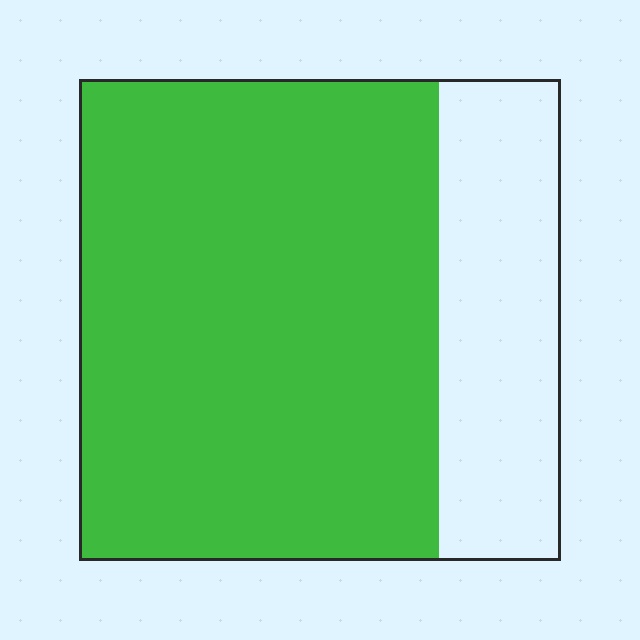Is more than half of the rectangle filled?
Yes.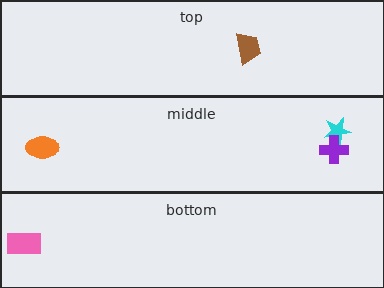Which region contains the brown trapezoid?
The top region.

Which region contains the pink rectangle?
The bottom region.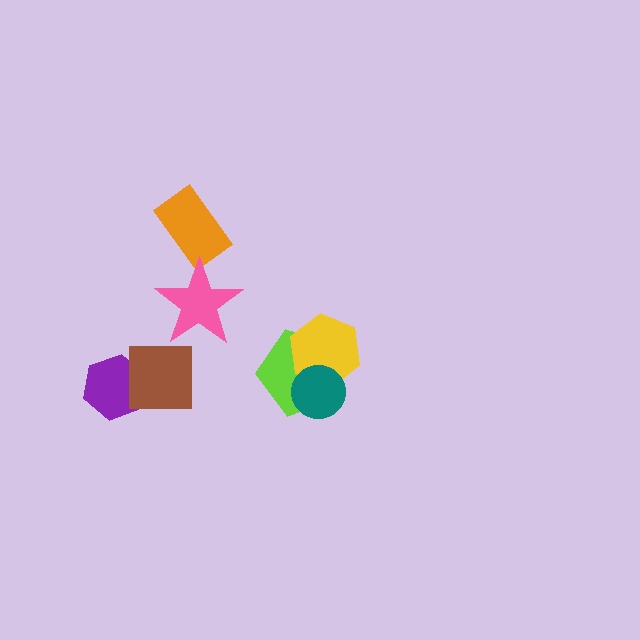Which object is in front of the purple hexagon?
The brown square is in front of the purple hexagon.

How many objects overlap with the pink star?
0 objects overlap with the pink star.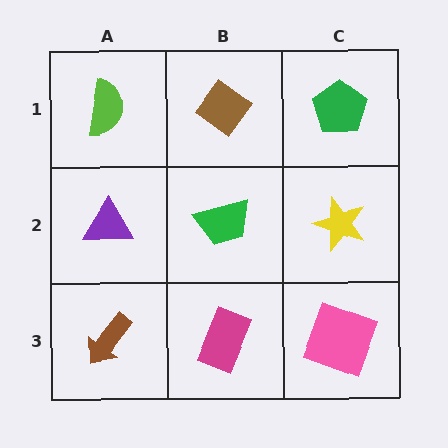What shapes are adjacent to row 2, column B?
A brown diamond (row 1, column B), a magenta rectangle (row 3, column B), a purple triangle (row 2, column A), a yellow star (row 2, column C).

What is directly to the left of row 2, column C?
A green trapezoid.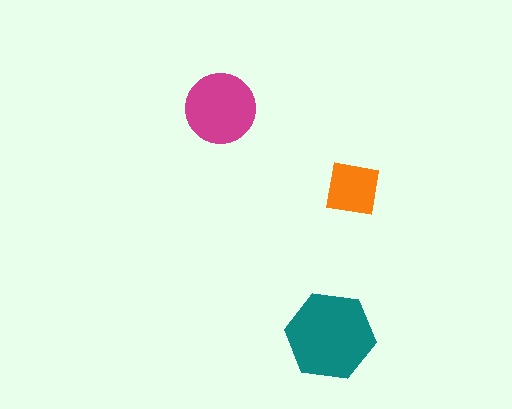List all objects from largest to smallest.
The teal hexagon, the magenta circle, the orange square.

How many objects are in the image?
There are 3 objects in the image.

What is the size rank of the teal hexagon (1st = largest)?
1st.